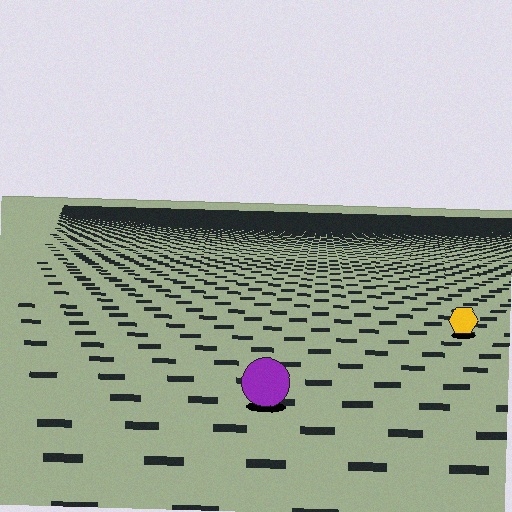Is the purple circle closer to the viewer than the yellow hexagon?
Yes. The purple circle is closer — you can tell from the texture gradient: the ground texture is coarser near it.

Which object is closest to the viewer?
The purple circle is closest. The texture marks near it are larger and more spread out.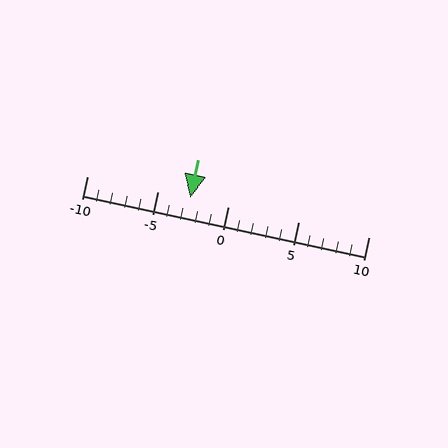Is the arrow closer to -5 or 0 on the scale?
The arrow is closer to -5.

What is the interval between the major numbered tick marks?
The major tick marks are spaced 5 units apart.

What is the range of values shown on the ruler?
The ruler shows values from -10 to 10.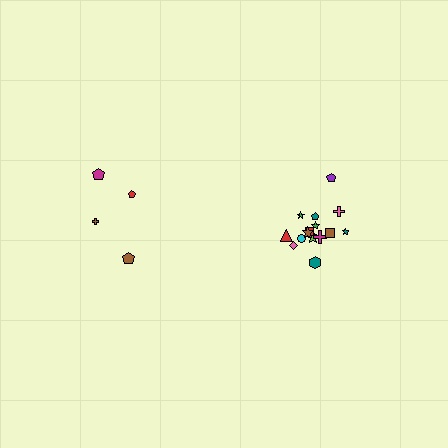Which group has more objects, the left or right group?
The right group.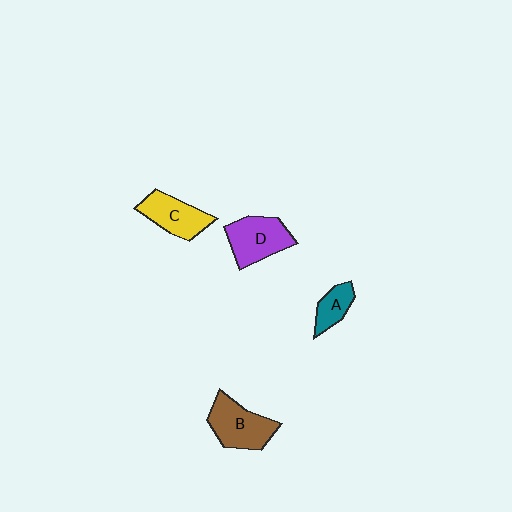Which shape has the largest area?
Shape B (brown).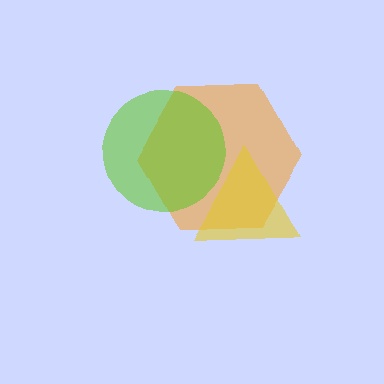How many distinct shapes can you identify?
There are 3 distinct shapes: an orange hexagon, a lime circle, a yellow triangle.